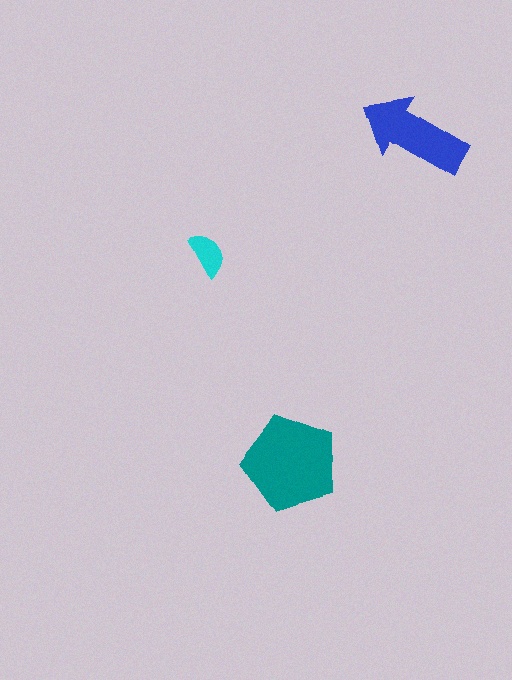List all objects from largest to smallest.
The teal pentagon, the blue arrow, the cyan semicircle.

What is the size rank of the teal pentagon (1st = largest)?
1st.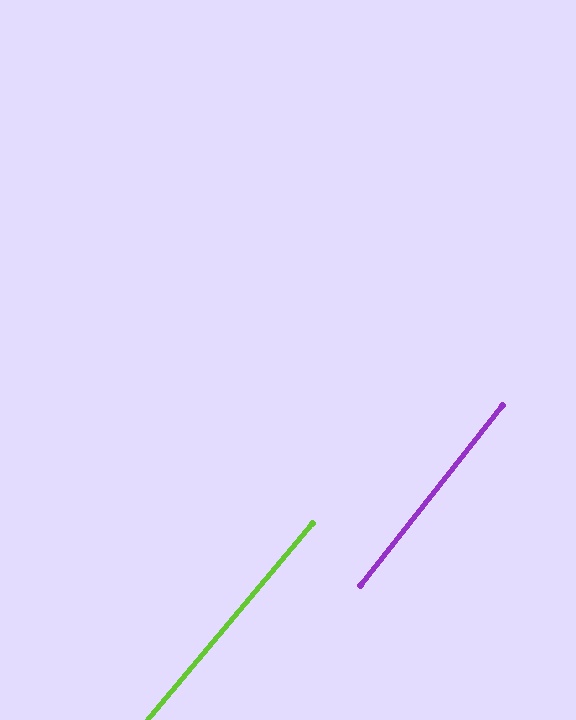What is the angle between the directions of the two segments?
Approximately 2 degrees.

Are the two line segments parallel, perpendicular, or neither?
Parallel — their directions differ by only 1.6°.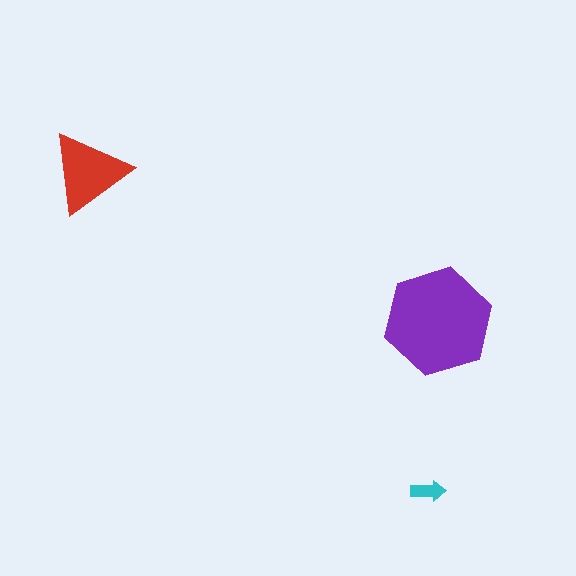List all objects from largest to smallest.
The purple hexagon, the red triangle, the cyan arrow.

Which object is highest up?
The red triangle is topmost.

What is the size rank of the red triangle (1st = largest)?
2nd.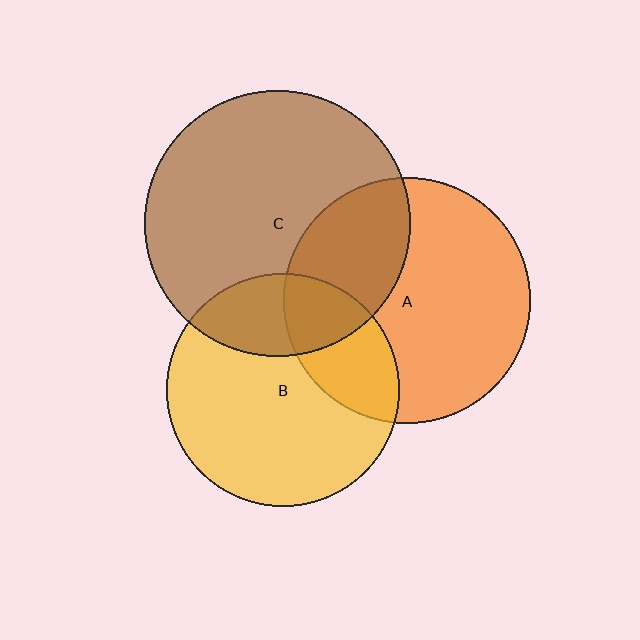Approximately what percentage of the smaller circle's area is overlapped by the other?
Approximately 30%.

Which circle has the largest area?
Circle C (brown).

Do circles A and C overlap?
Yes.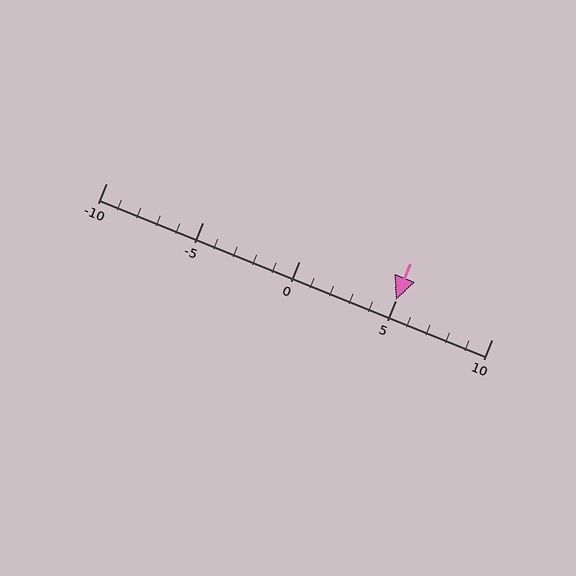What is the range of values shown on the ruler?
The ruler shows values from -10 to 10.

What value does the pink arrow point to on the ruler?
The pink arrow points to approximately 5.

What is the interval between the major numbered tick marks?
The major tick marks are spaced 5 units apart.